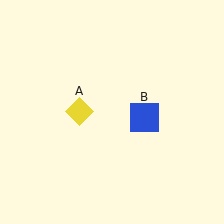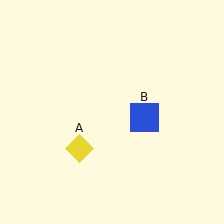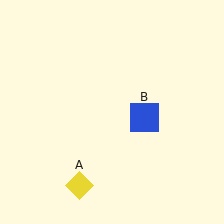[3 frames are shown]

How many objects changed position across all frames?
1 object changed position: yellow diamond (object A).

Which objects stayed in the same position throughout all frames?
Blue square (object B) remained stationary.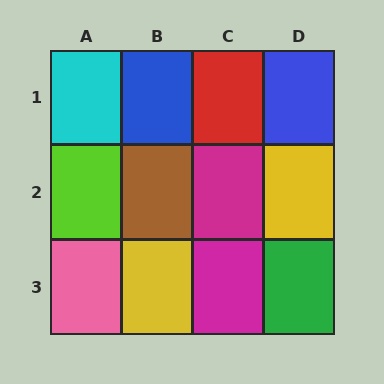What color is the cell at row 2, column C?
Magenta.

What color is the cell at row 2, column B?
Brown.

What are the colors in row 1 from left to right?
Cyan, blue, red, blue.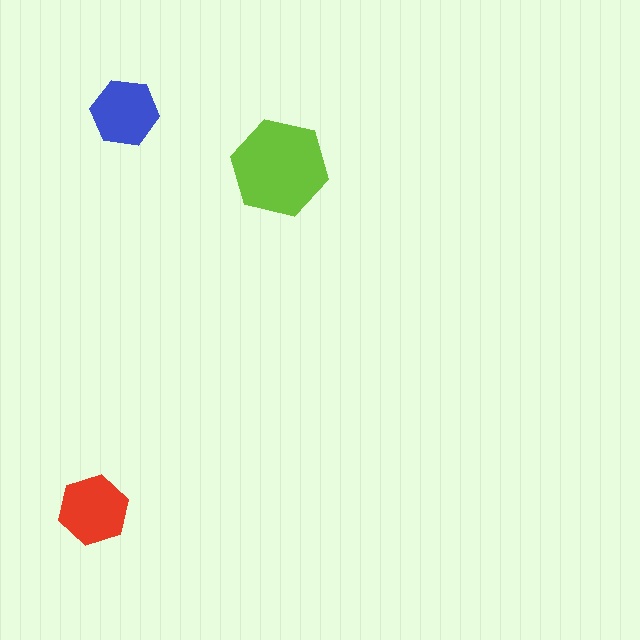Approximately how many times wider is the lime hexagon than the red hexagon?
About 1.5 times wider.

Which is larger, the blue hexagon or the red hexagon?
The red one.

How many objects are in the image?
There are 3 objects in the image.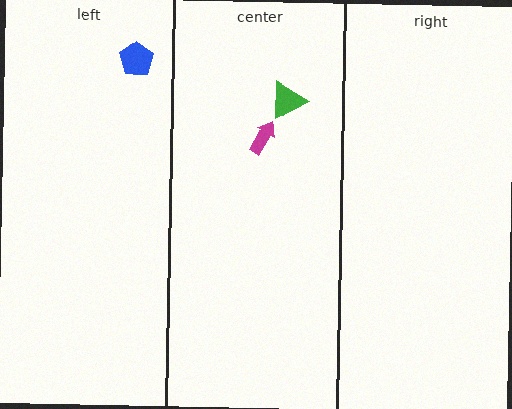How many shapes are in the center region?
2.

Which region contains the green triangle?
The center region.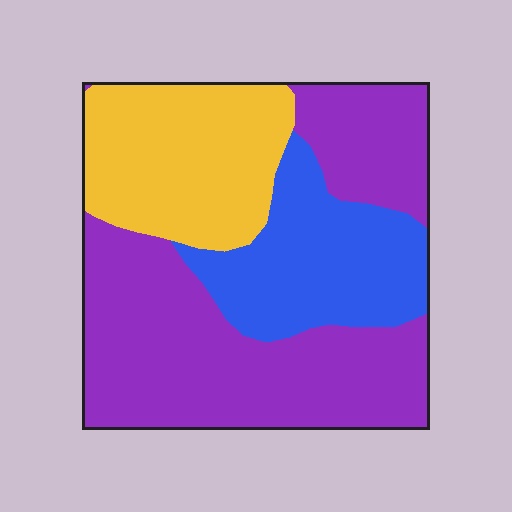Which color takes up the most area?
Purple, at roughly 50%.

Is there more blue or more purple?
Purple.